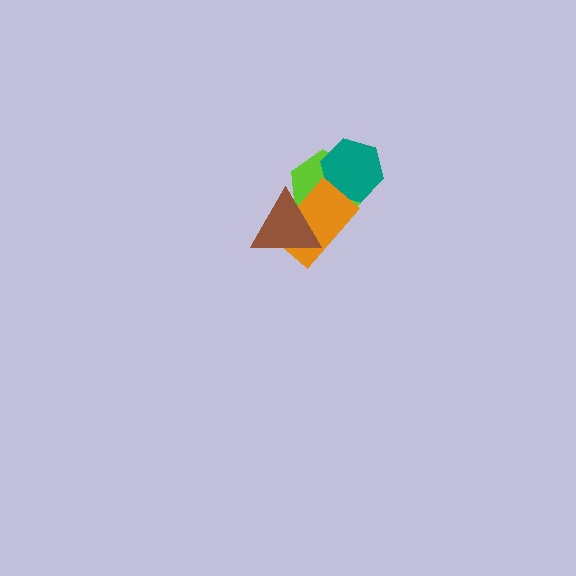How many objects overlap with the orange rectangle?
3 objects overlap with the orange rectangle.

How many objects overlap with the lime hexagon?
3 objects overlap with the lime hexagon.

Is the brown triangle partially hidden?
No, no other shape covers it.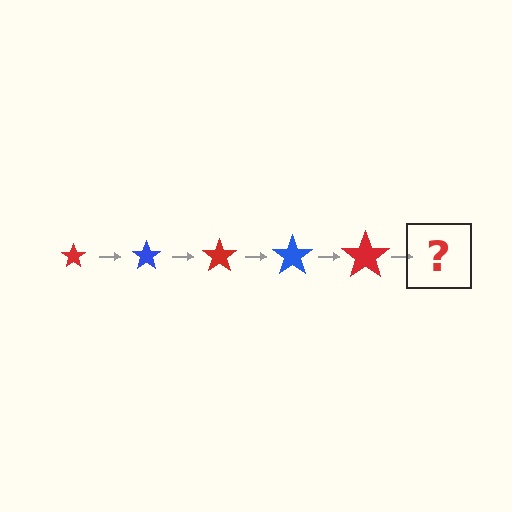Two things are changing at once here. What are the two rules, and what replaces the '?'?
The two rules are that the star grows larger each step and the color cycles through red and blue. The '?' should be a blue star, larger than the previous one.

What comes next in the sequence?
The next element should be a blue star, larger than the previous one.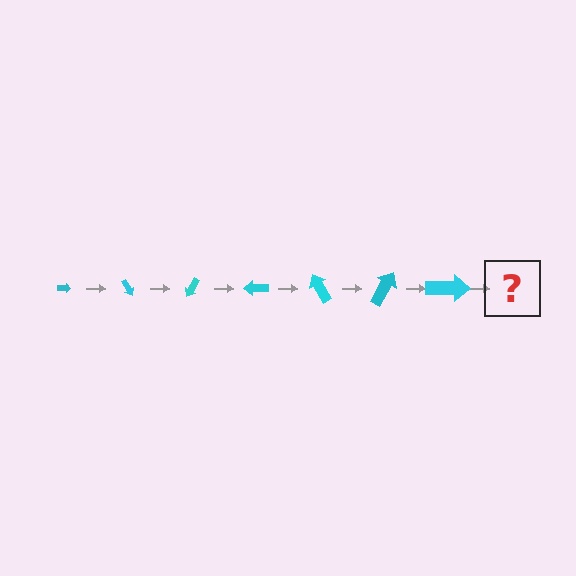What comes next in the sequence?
The next element should be an arrow, larger than the previous one and rotated 420 degrees from the start.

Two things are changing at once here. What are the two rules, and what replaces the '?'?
The two rules are that the arrow grows larger each step and it rotates 60 degrees each step. The '?' should be an arrow, larger than the previous one and rotated 420 degrees from the start.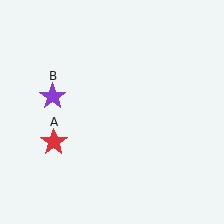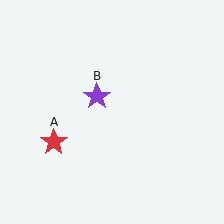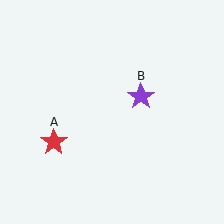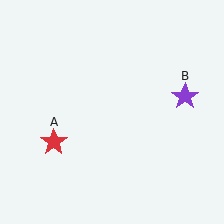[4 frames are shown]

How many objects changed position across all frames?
1 object changed position: purple star (object B).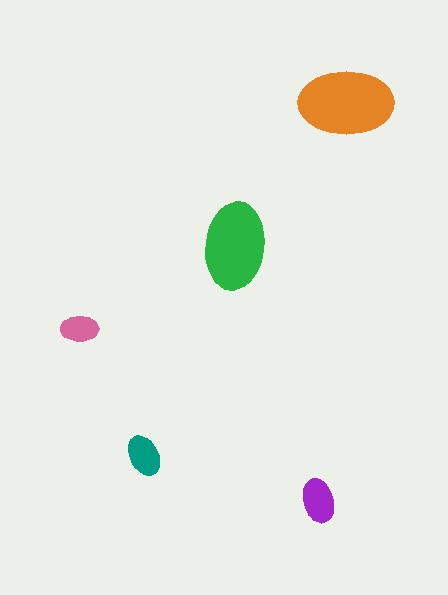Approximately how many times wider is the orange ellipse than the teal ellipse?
About 2.5 times wider.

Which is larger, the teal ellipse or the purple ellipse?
The purple one.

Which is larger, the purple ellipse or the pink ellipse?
The purple one.